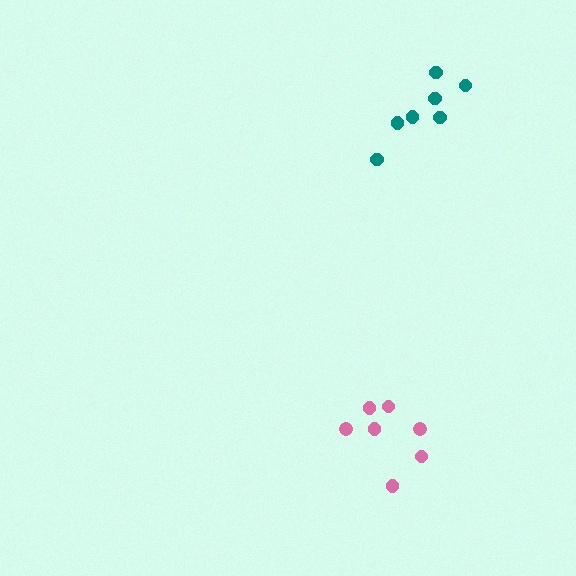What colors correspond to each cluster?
The clusters are colored: pink, teal.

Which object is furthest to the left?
The pink cluster is leftmost.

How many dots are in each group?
Group 1: 7 dots, Group 2: 7 dots (14 total).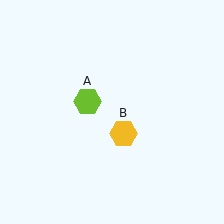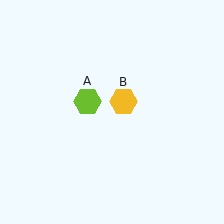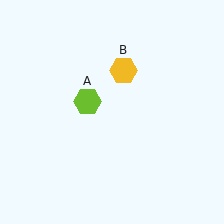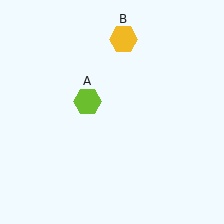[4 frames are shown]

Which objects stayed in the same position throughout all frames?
Lime hexagon (object A) remained stationary.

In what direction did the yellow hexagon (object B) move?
The yellow hexagon (object B) moved up.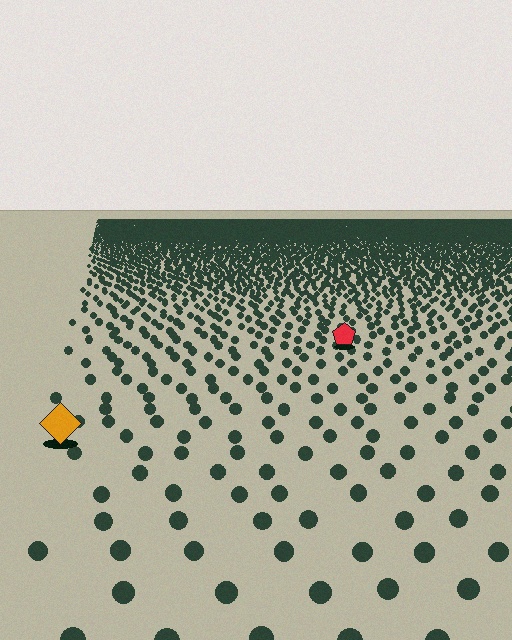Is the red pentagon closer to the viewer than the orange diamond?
No. The orange diamond is closer — you can tell from the texture gradient: the ground texture is coarser near it.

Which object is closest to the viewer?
The orange diamond is closest. The texture marks near it are larger and more spread out.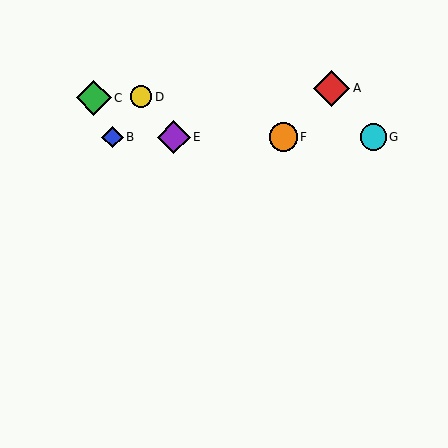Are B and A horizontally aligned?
No, B is at y≈137 and A is at y≈88.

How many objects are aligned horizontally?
4 objects (B, E, F, G) are aligned horizontally.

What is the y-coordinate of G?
Object G is at y≈137.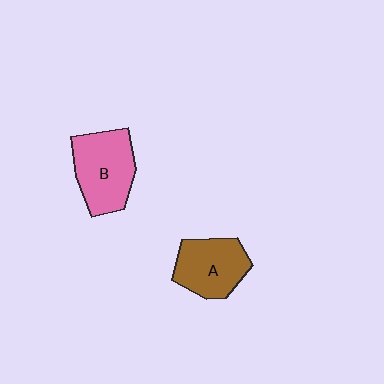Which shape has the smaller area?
Shape A (brown).